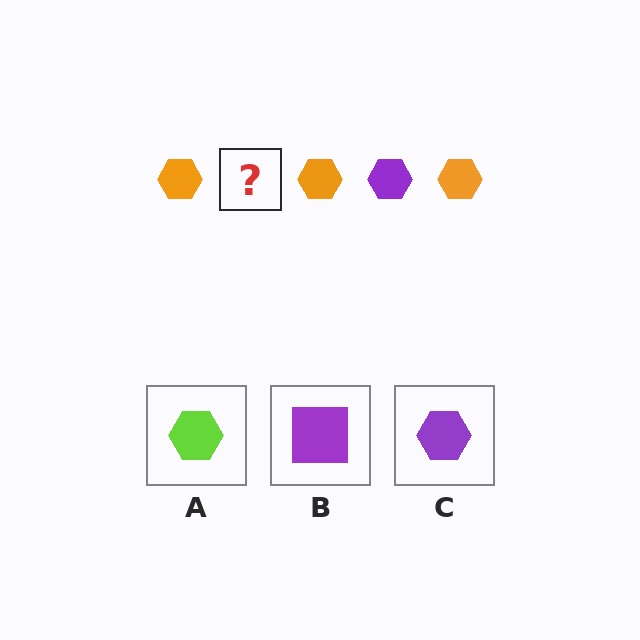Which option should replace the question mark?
Option C.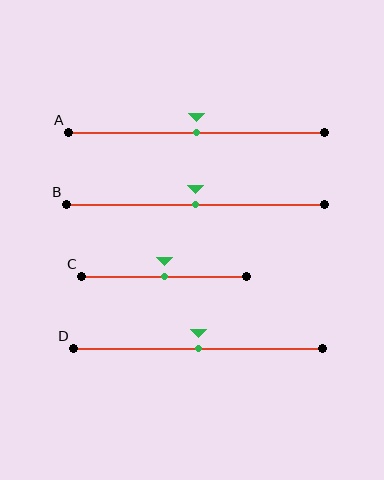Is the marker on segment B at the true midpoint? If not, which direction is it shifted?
Yes, the marker on segment B is at the true midpoint.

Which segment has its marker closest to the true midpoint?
Segment A has its marker closest to the true midpoint.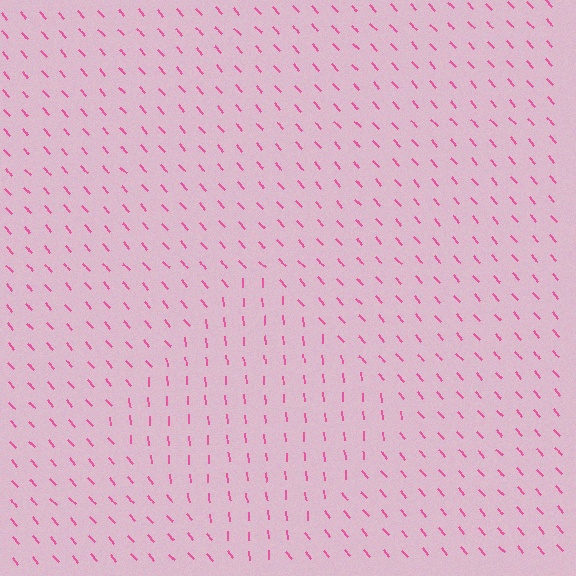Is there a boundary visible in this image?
Yes, there is a texture boundary formed by a change in line orientation.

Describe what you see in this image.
The image is filled with small pink line segments. A diamond region in the image has lines oriented differently from the surrounding lines, creating a visible texture boundary.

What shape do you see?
I see a diamond.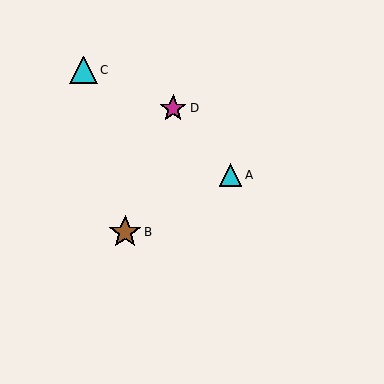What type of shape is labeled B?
Shape B is a brown star.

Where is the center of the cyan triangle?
The center of the cyan triangle is at (84, 70).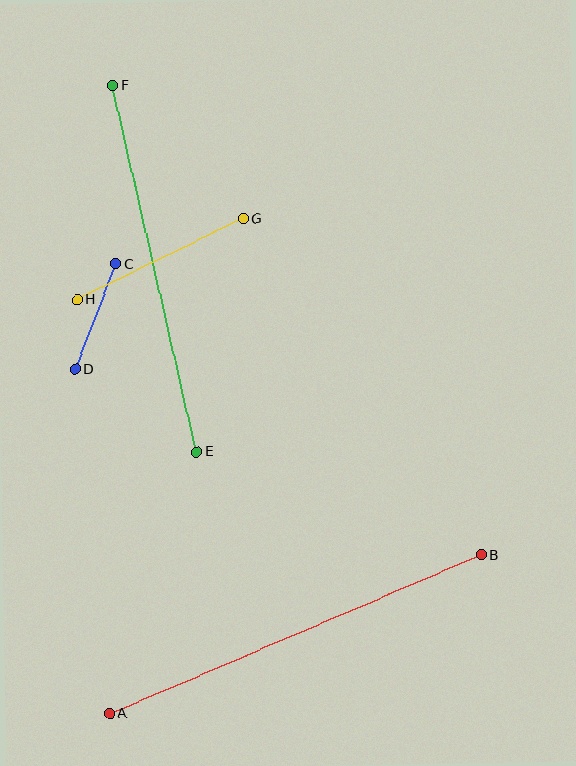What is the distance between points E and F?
The distance is approximately 376 pixels.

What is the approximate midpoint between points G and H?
The midpoint is at approximately (160, 259) pixels.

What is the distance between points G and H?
The distance is approximately 185 pixels.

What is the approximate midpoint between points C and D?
The midpoint is at approximately (95, 316) pixels.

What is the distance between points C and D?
The distance is approximately 113 pixels.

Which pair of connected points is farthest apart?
Points A and B are farthest apart.